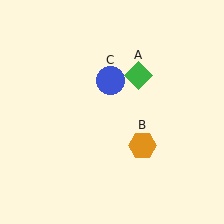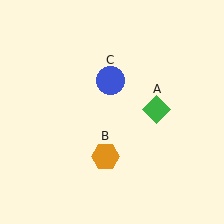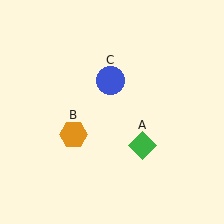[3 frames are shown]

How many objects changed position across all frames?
2 objects changed position: green diamond (object A), orange hexagon (object B).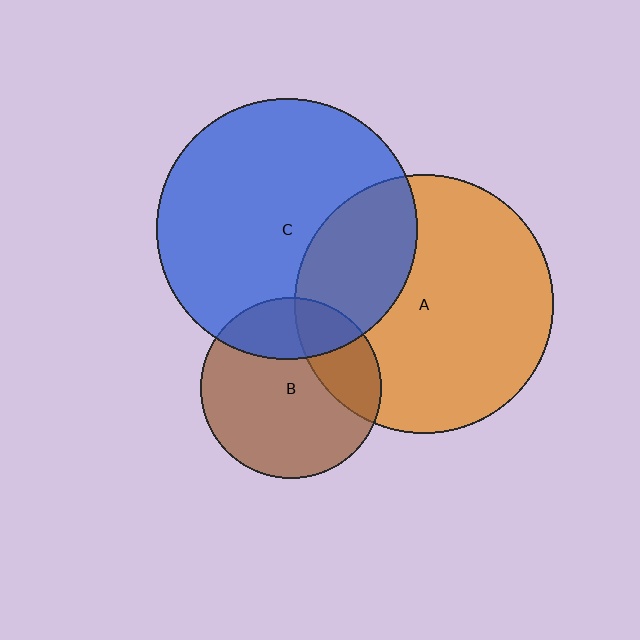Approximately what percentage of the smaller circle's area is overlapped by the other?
Approximately 25%.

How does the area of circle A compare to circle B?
Approximately 2.0 times.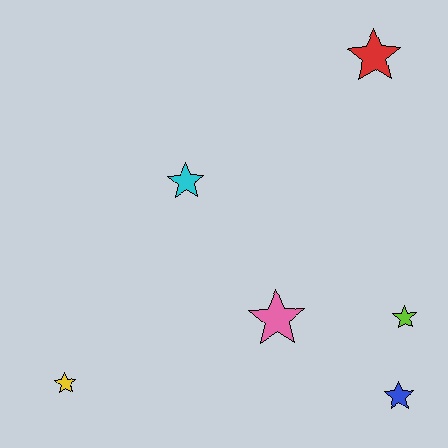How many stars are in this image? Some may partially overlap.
There are 6 stars.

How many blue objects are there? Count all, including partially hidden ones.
There is 1 blue object.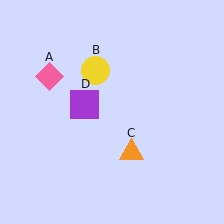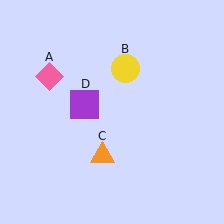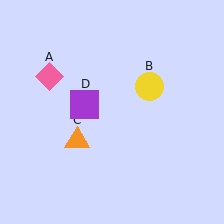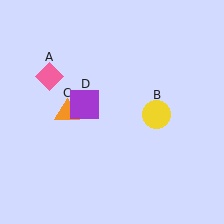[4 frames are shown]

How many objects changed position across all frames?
2 objects changed position: yellow circle (object B), orange triangle (object C).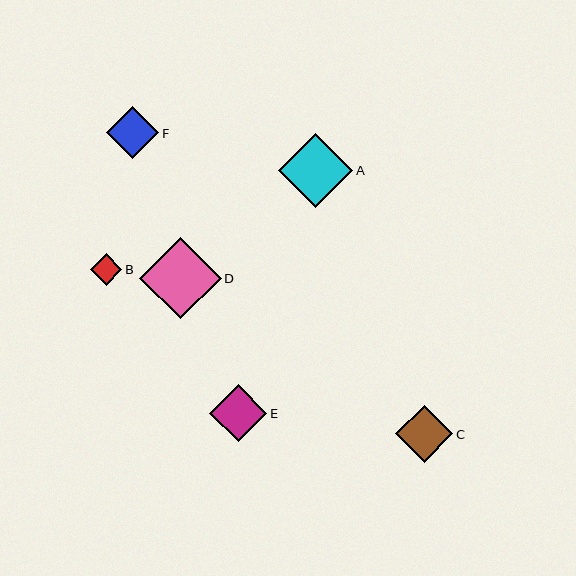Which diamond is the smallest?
Diamond B is the smallest with a size of approximately 31 pixels.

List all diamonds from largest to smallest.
From largest to smallest: D, A, E, C, F, B.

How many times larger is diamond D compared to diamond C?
Diamond D is approximately 1.4 times the size of diamond C.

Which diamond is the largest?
Diamond D is the largest with a size of approximately 82 pixels.